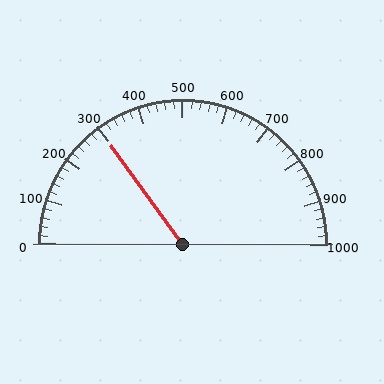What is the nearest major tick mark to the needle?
The nearest major tick mark is 300.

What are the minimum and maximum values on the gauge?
The gauge ranges from 0 to 1000.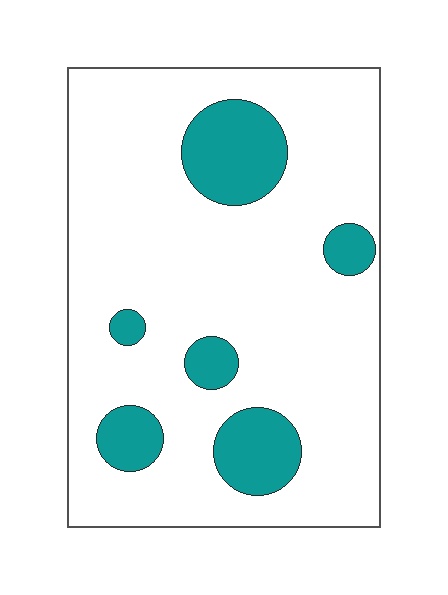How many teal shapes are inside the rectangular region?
6.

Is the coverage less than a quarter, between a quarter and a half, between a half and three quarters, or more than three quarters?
Less than a quarter.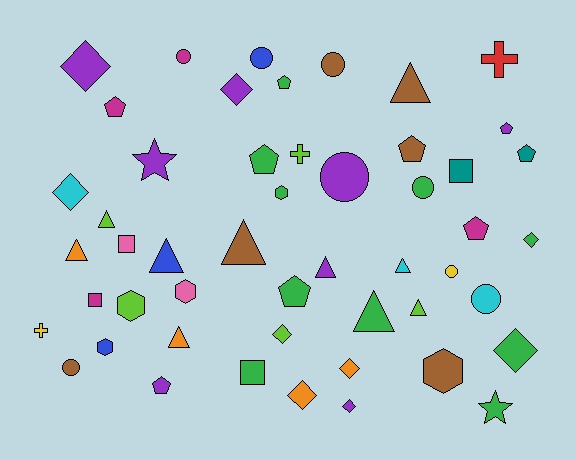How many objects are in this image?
There are 50 objects.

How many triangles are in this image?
There are 10 triangles.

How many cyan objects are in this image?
There are 3 cyan objects.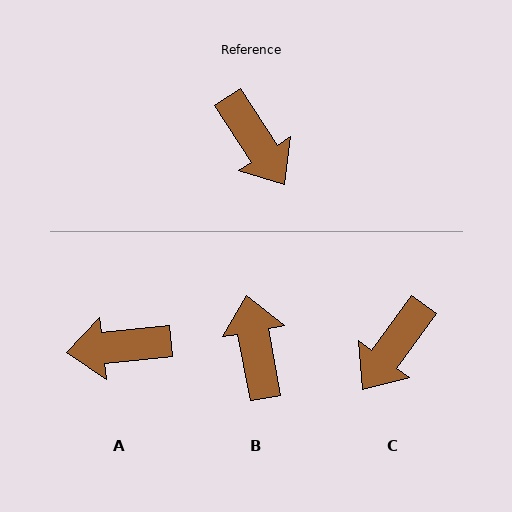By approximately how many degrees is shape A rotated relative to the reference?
Approximately 117 degrees clockwise.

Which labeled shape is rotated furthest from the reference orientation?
B, about 157 degrees away.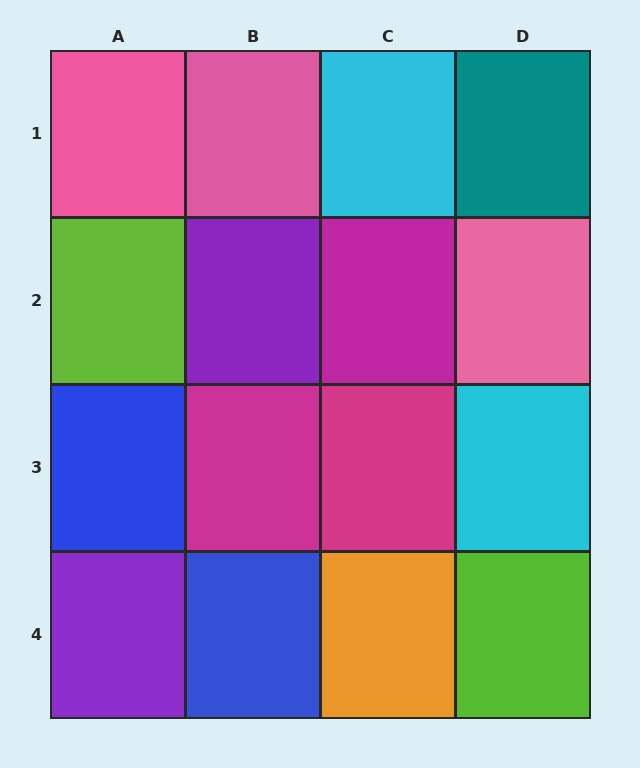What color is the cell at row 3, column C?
Magenta.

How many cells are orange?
1 cell is orange.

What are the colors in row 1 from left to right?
Pink, pink, cyan, teal.